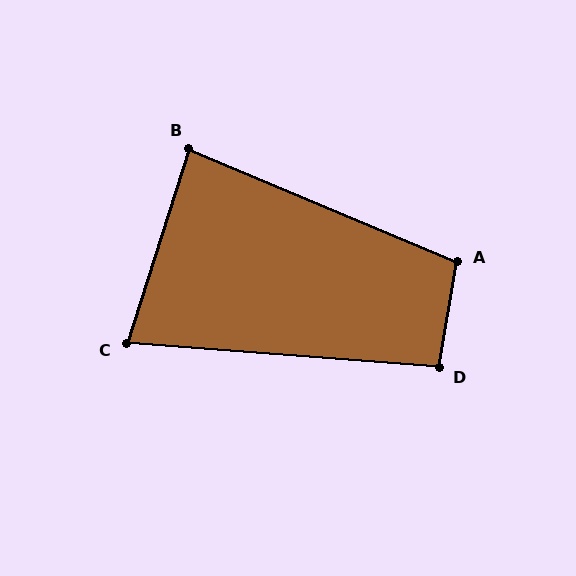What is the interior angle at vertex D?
Approximately 95 degrees (approximately right).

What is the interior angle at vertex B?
Approximately 85 degrees (approximately right).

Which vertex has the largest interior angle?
A, at approximately 103 degrees.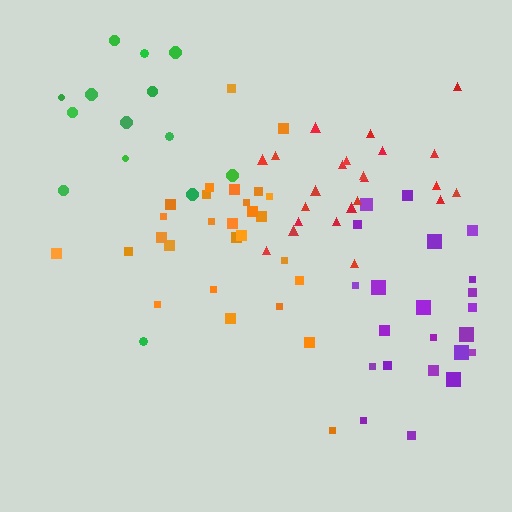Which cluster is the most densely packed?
Purple.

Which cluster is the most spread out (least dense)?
Green.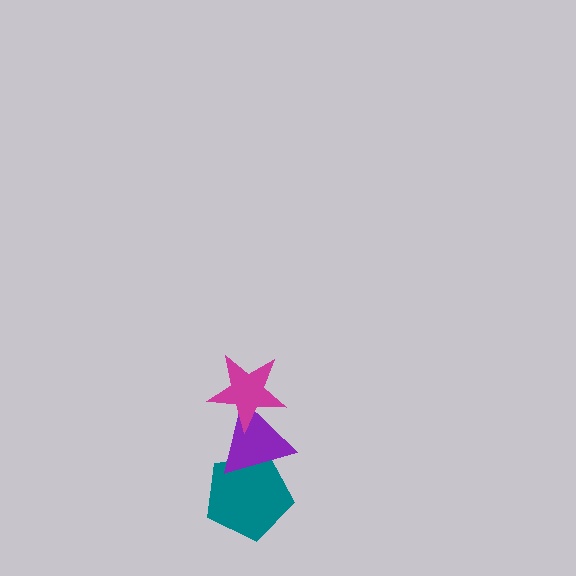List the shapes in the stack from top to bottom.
From top to bottom: the magenta star, the purple triangle, the teal pentagon.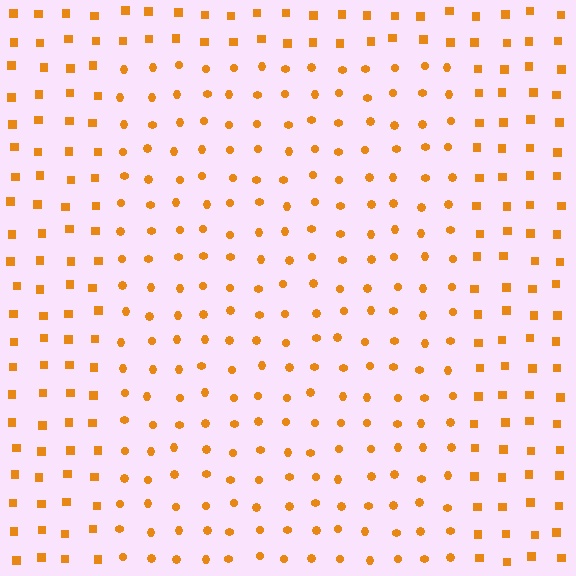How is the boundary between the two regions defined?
The boundary is defined by a change in element shape: circles inside vs. squares outside. All elements share the same color and spacing.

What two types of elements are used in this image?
The image uses circles inside the rectangle region and squares outside it.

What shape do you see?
I see a rectangle.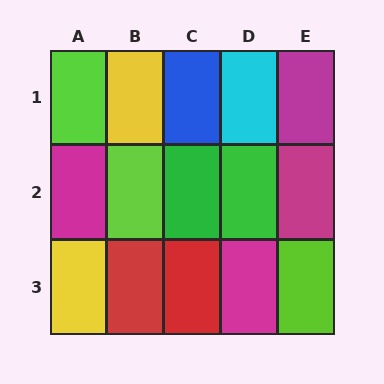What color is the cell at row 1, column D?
Cyan.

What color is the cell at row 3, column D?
Magenta.